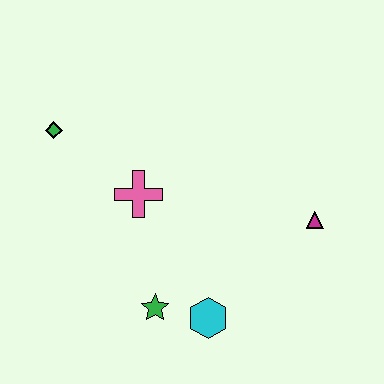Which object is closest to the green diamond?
The pink cross is closest to the green diamond.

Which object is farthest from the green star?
The green diamond is farthest from the green star.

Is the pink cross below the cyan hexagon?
No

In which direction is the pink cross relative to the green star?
The pink cross is above the green star.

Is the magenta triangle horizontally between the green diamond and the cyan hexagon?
No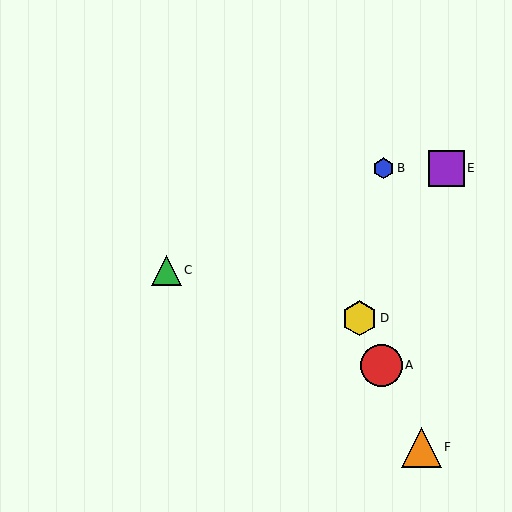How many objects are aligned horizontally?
2 objects (B, E) are aligned horizontally.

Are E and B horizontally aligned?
Yes, both are at y≈168.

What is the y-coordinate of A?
Object A is at y≈365.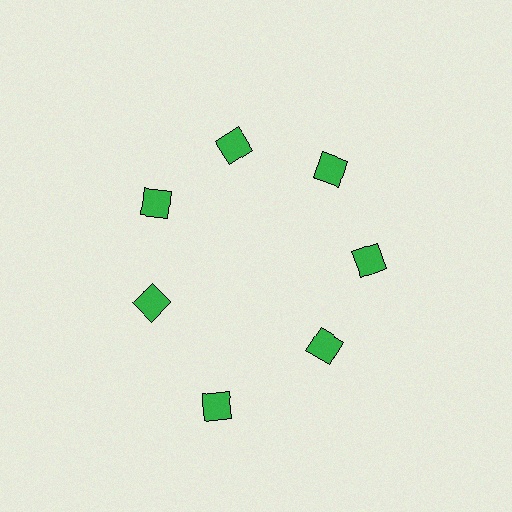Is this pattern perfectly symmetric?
No. The 7 green diamonds are arranged in a ring, but one element near the 6 o'clock position is pushed outward from the center, breaking the 7-fold rotational symmetry.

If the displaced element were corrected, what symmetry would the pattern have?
It would have 7-fold rotational symmetry — the pattern would map onto itself every 51 degrees.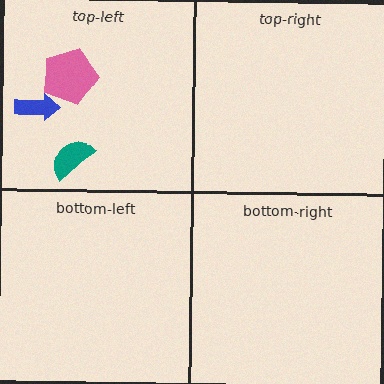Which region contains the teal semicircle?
The top-left region.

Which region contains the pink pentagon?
The top-left region.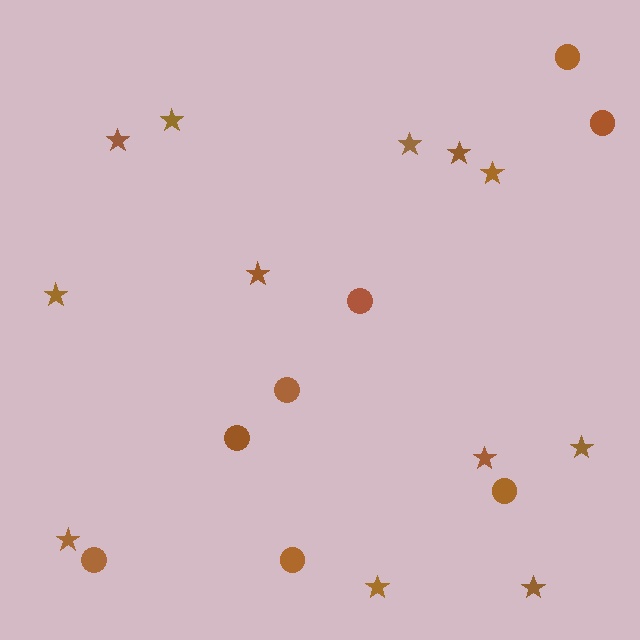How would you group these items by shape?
There are 2 groups: one group of circles (8) and one group of stars (12).